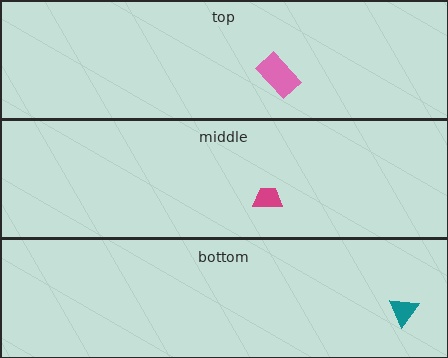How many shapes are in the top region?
1.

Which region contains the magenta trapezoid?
The middle region.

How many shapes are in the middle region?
1.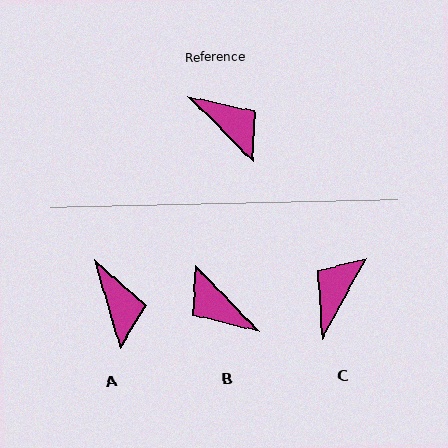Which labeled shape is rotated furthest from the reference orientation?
B, about 179 degrees away.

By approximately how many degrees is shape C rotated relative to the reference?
Approximately 106 degrees counter-clockwise.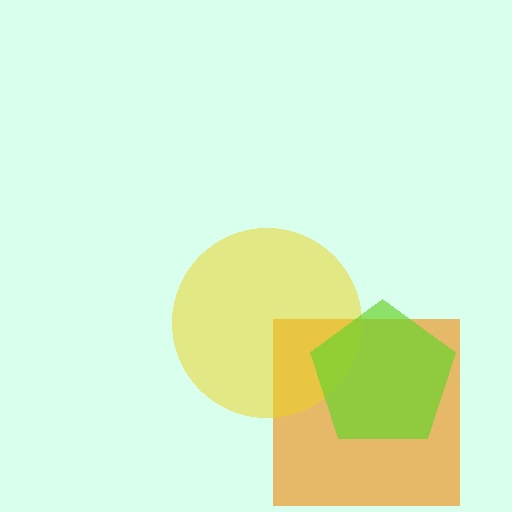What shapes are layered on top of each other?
The layered shapes are: an orange square, a yellow circle, a lime pentagon.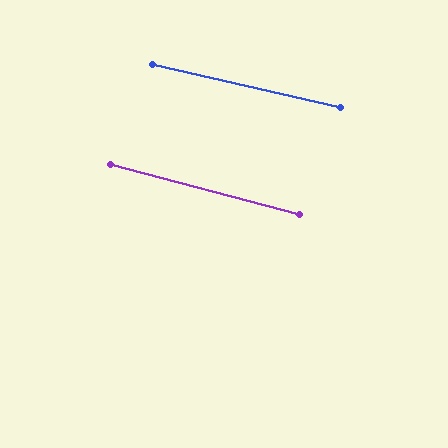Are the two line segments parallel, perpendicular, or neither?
Parallel — their directions differ by only 1.9°.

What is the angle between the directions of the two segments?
Approximately 2 degrees.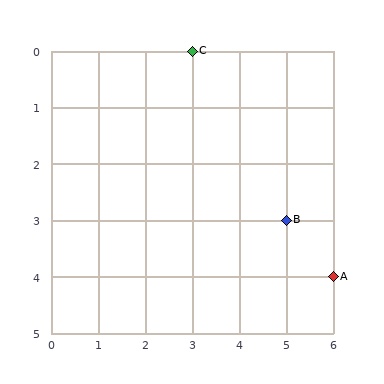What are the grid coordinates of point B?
Point B is at grid coordinates (5, 3).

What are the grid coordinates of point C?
Point C is at grid coordinates (3, 0).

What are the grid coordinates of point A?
Point A is at grid coordinates (6, 4).